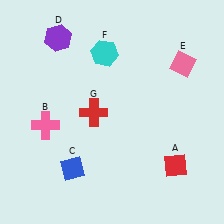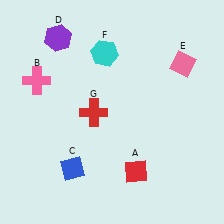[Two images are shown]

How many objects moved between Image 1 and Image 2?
2 objects moved between the two images.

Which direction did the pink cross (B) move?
The pink cross (B) moved up.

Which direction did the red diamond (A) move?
The red diamond (A) moved left.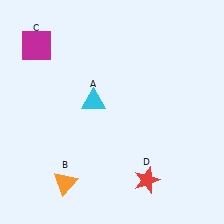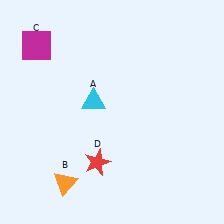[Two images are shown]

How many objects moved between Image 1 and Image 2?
1 object moved between the two images.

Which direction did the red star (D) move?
The red star (D) moved left.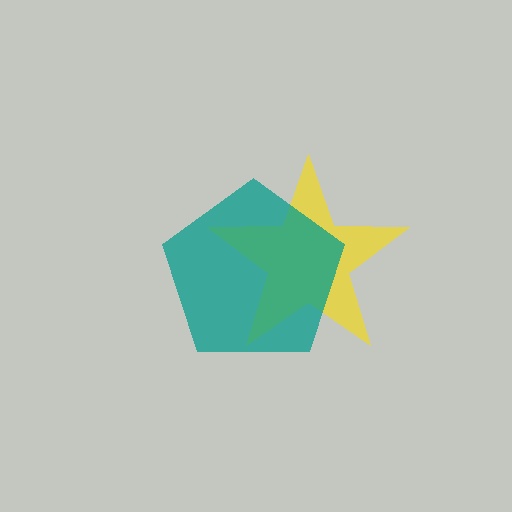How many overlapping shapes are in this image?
There are 2 overlapping shapes in the image.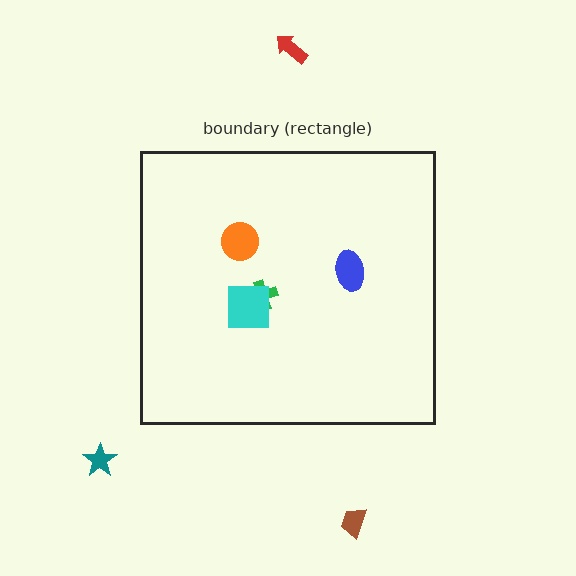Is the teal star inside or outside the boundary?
Outside.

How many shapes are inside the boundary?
4 inside, 3 outside.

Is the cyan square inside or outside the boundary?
Inside.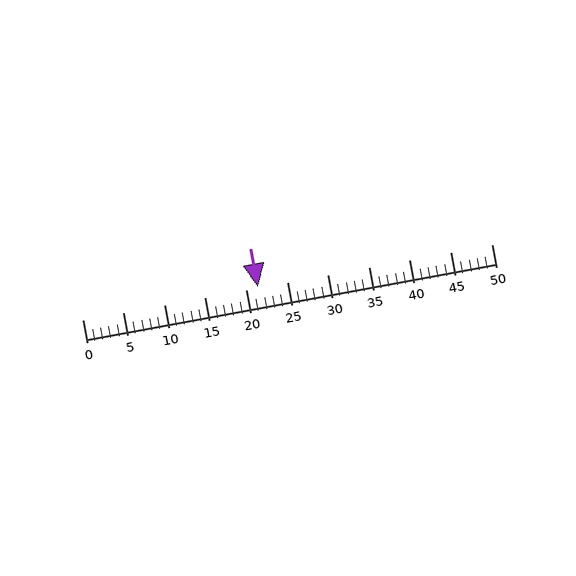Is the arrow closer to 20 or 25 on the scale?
The arrow is closer to 20.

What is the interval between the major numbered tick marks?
The major tick marks are spaced 5 units apart.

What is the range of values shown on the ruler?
The ruler shows values from 0 to 50.